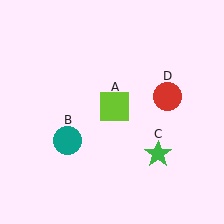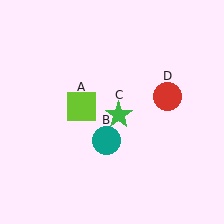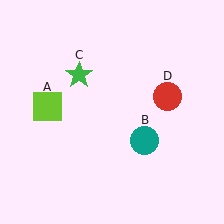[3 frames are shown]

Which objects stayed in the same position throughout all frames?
Red circle (object D) remained stationary.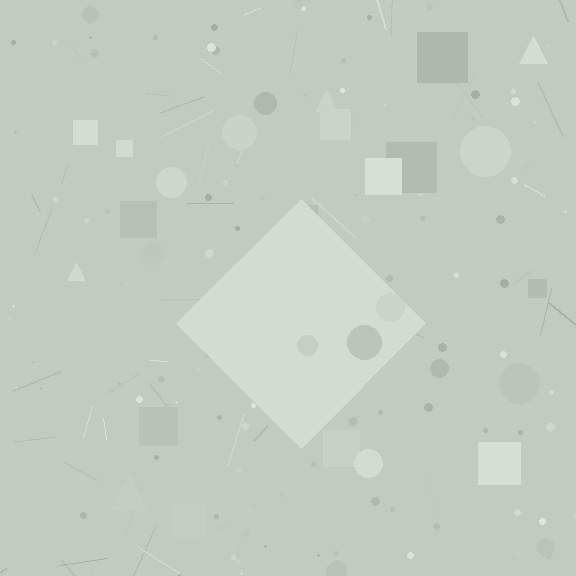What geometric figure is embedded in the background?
A diamond is embedded in the background.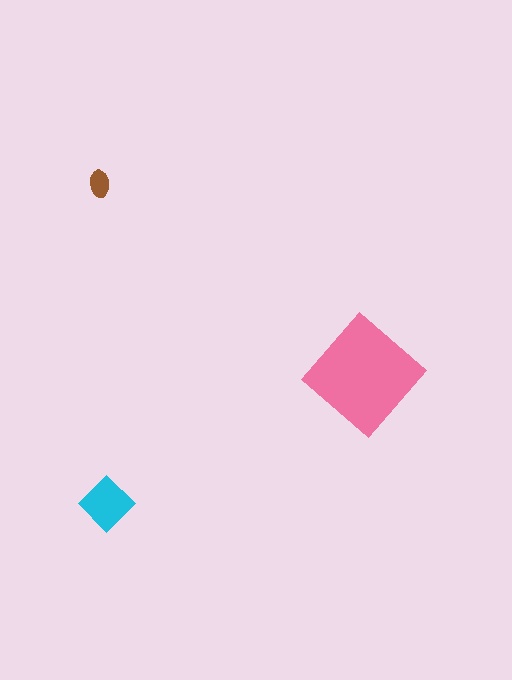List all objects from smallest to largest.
The brown ellipse, the cyan diamond, the pink diamond.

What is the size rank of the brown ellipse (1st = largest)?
3rd.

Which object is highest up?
The brown ellipse is topmost.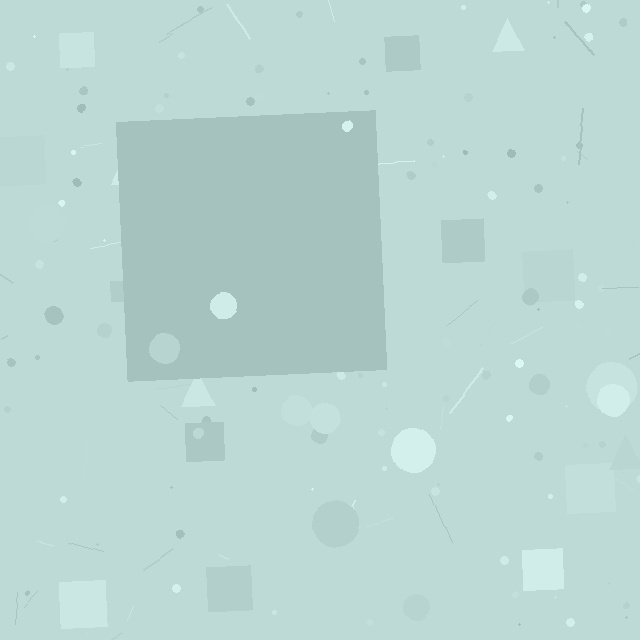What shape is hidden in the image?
A square is hidden in the image.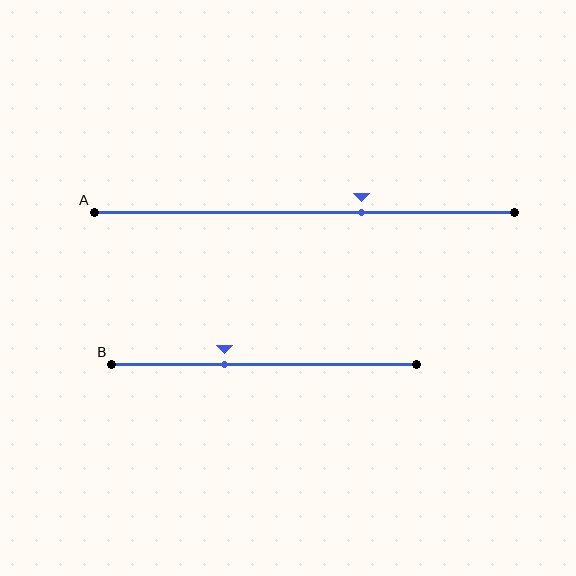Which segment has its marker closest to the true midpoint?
Segment B has its marker closest to the true midpoint.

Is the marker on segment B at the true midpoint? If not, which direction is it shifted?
No, the marker on segment B is shifted to the left by about 13% of the segment length.